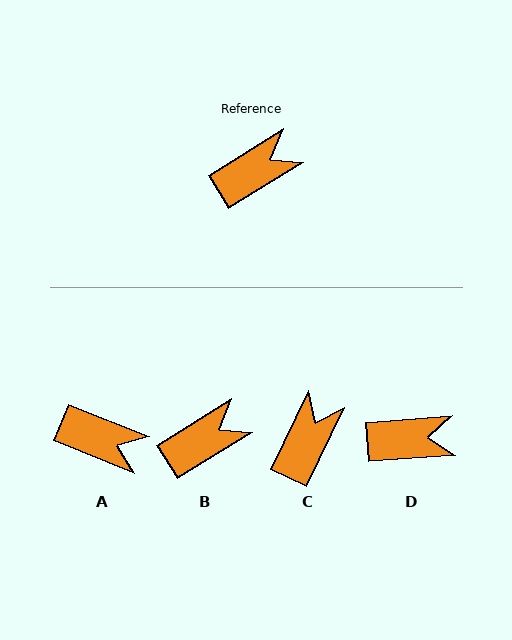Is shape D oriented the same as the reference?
No, it is off by about 27 degrees.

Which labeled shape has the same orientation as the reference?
B.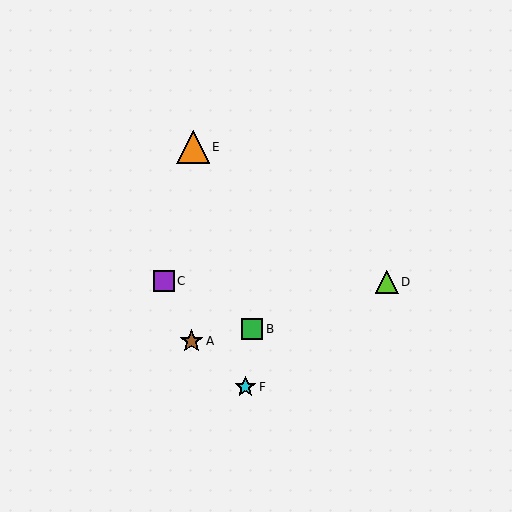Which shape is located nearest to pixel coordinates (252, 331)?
The green square (labeled B) at (252, 329) is nearest to that location.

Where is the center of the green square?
The center of the green square is at (252, 329).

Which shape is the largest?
The orange triangle (labeled E) is the largest.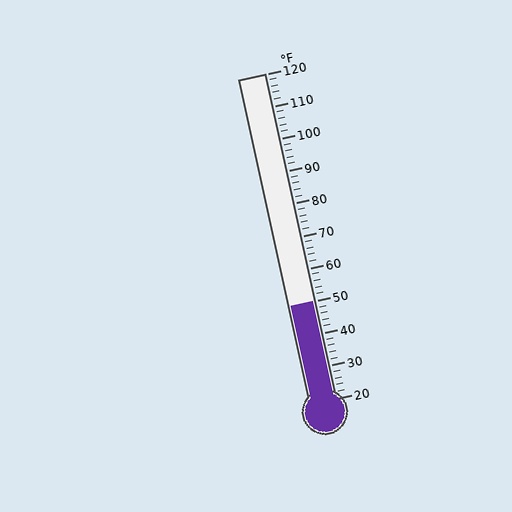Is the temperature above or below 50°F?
The temperature is at 50°F.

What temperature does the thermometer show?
The thermometer shows approximately 50°F.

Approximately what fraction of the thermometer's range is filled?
The thermometer is filled to approximately 30% of its range.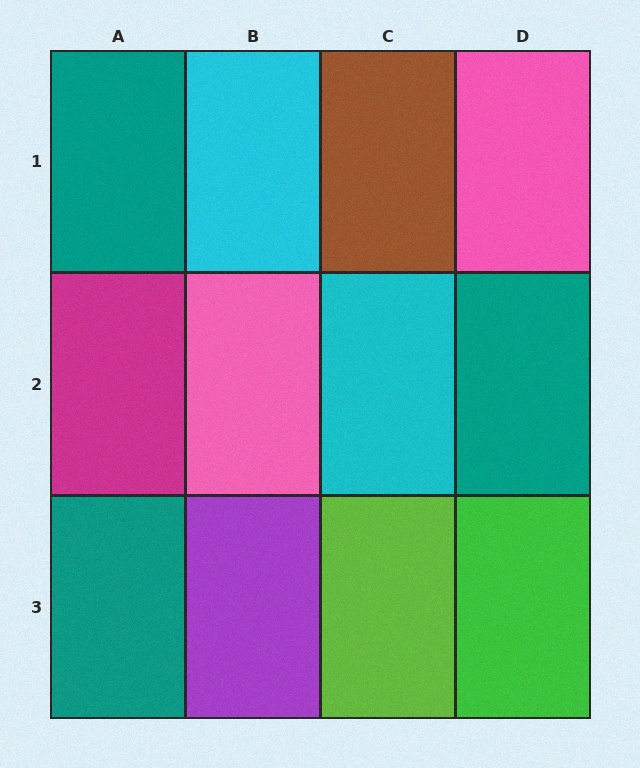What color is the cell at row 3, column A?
Teal.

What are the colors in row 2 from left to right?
Magenta, pink, cyan, teal.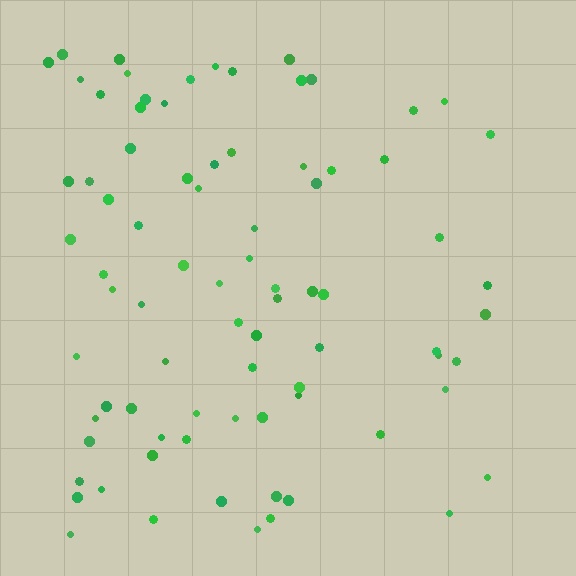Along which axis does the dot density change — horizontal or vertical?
Horizontal.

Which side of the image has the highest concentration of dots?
The left.